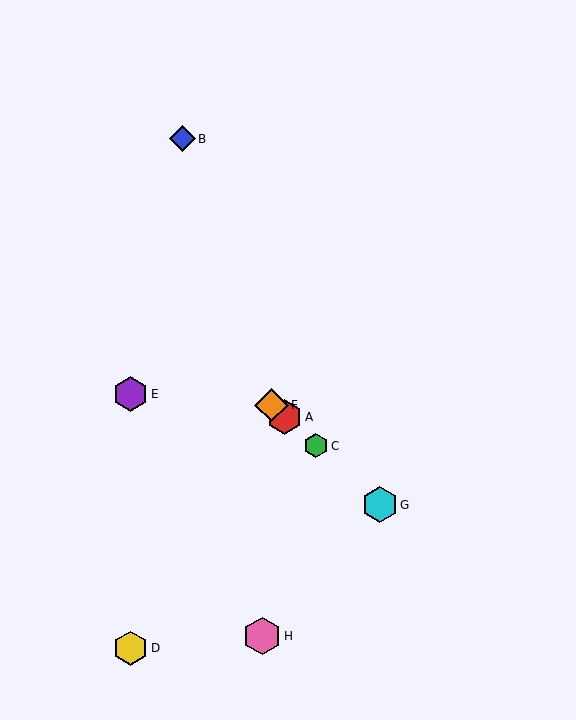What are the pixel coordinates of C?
Object C is at (316, 446).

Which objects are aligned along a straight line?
Objects A, C, F, G are aligned along a straight line.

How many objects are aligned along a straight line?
4 objects (A, C, F, G) are aligned along a straight line.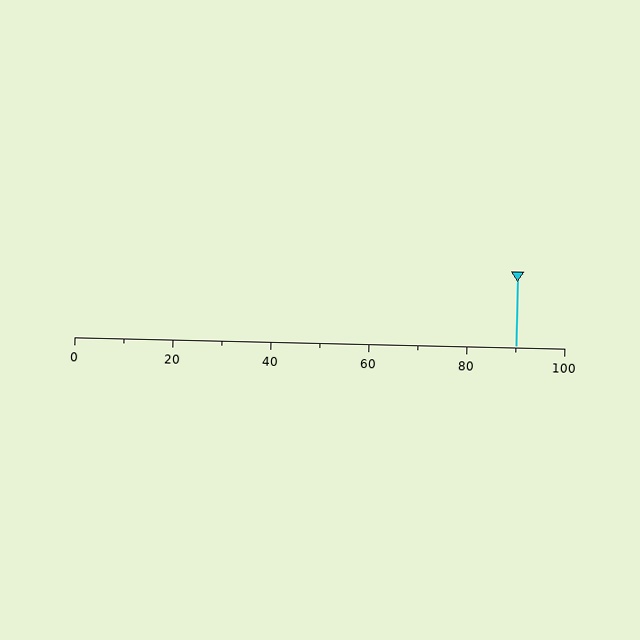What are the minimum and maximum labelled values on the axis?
The axis runs from 0 to 100.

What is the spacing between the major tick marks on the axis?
The major ticks are spaced 20 apart.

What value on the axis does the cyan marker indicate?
The marker indicates approximately 90.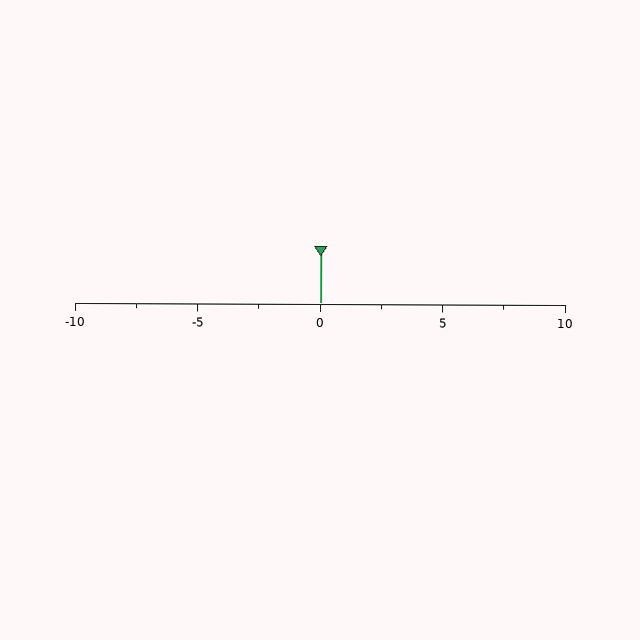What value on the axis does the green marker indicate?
The marker indicates approximately 0.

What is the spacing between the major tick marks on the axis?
The major ticks are spaced 5 apart.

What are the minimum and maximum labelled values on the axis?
The axis runs from -10 to 10.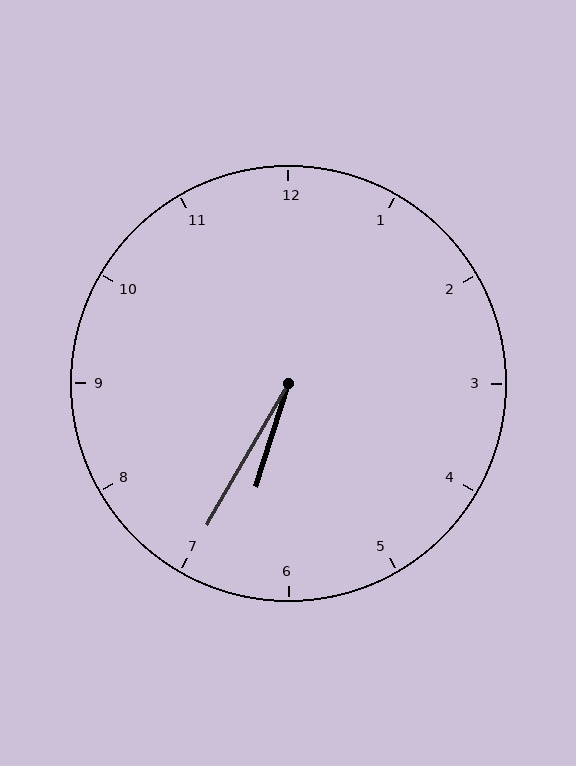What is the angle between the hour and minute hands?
Approximately 12 degrees.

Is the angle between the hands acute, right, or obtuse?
It is acute.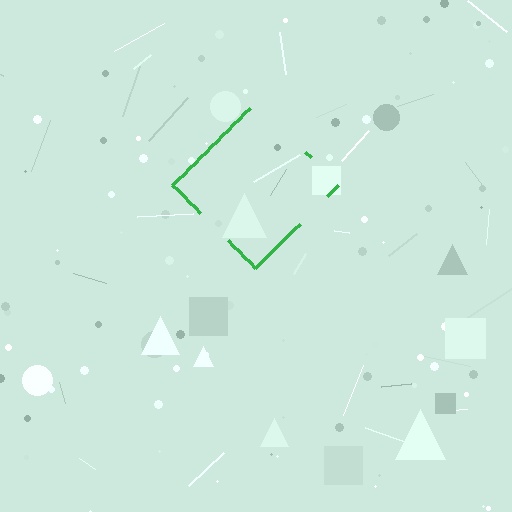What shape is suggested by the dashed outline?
The dashed outline suggests a diamond.